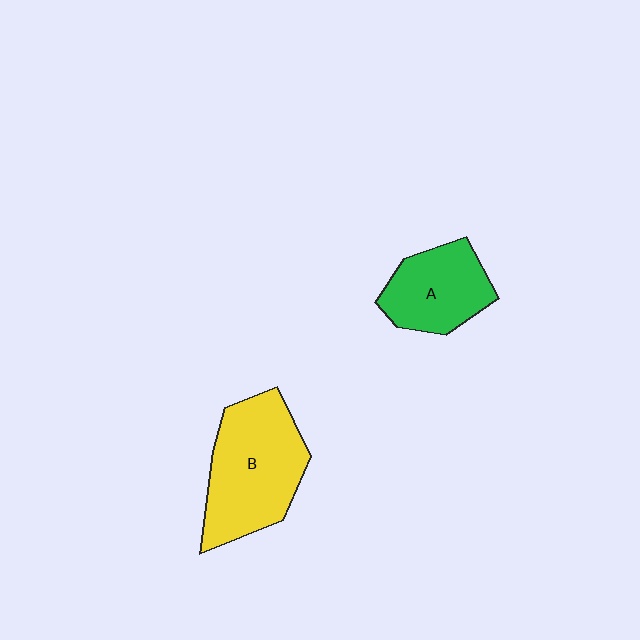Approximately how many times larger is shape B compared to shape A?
Approximately 1.5 times.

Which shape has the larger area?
Shape B (yellow).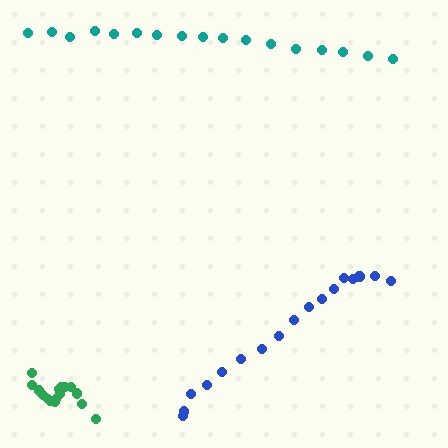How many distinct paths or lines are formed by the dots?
There are 3 distinct paths.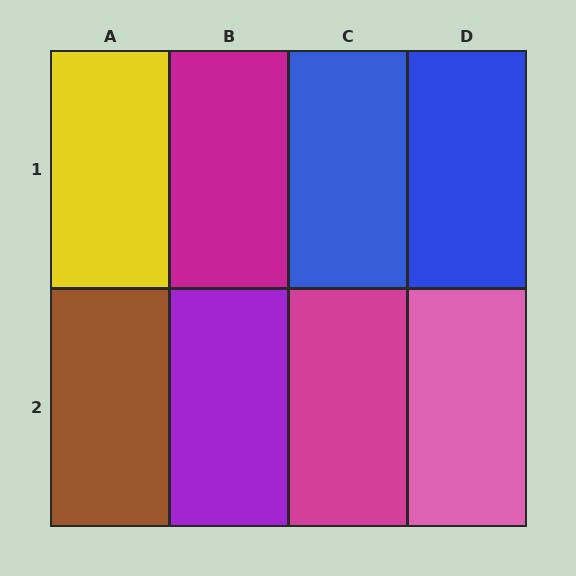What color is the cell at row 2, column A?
Brown.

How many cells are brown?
1 cell is brown.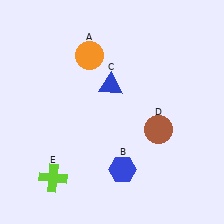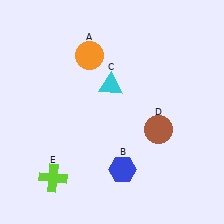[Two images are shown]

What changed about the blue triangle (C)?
In Image 1, C is blue. In Image 2, it changed to cyan.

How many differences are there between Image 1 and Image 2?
There is 1 difference between the two images.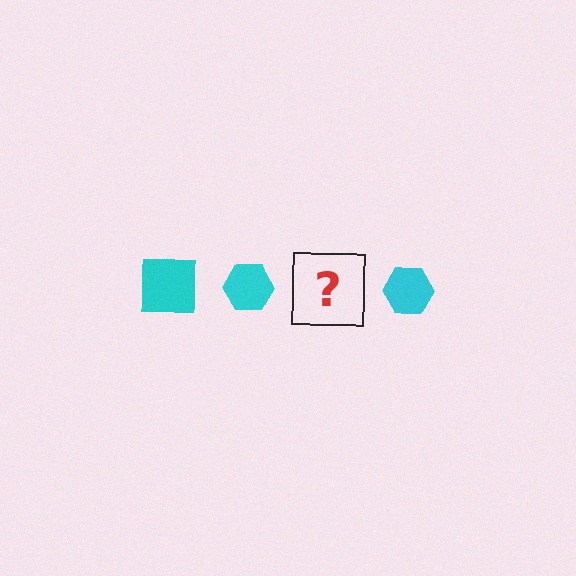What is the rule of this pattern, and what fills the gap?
The rule is that the pattern cycles through square, hexagon shapes in cyan. The gap should be filled with a cyan square.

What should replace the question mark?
The question mark should be replaced with a cyan square.